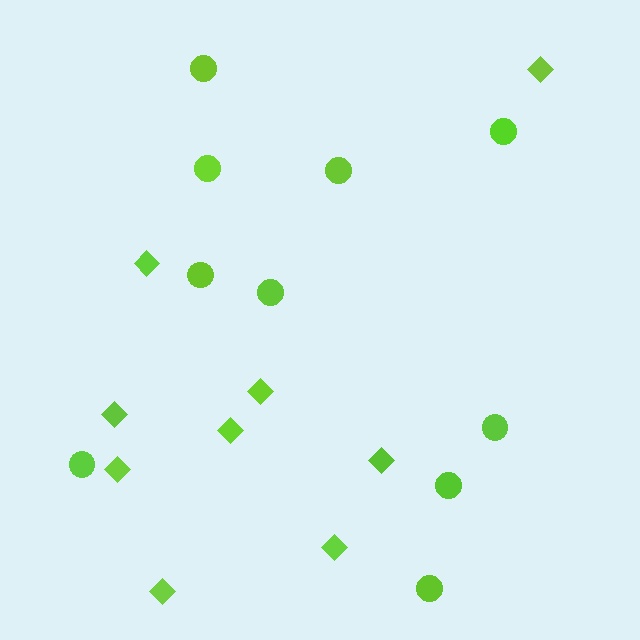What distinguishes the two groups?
There are 2 groups: one group of diamonds (9) and one group of circles (10).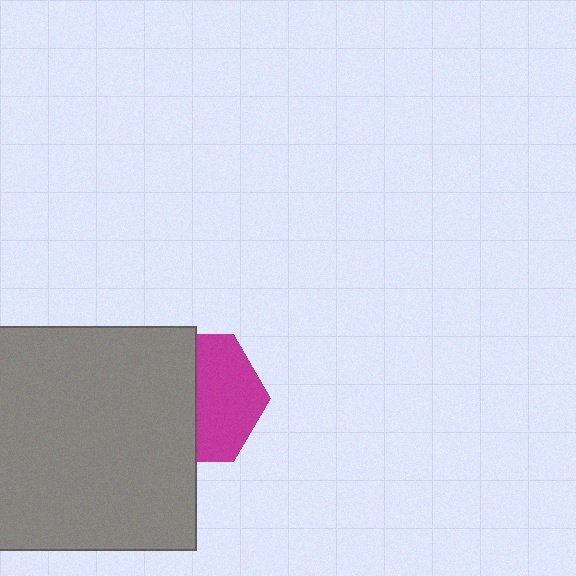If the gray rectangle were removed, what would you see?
You would see the complete magenta hexagon.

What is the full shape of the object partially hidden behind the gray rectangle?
The partially hidden object is a magenta hexagon.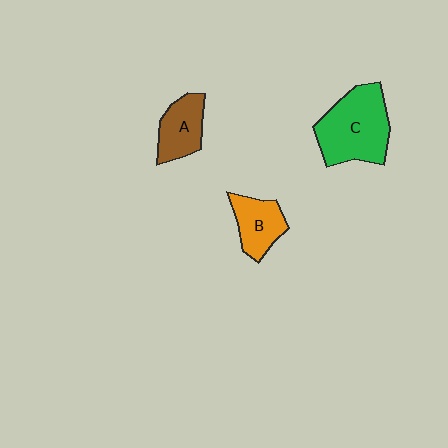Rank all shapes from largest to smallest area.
From largest to smallest: C (green), A (brown), B (orange).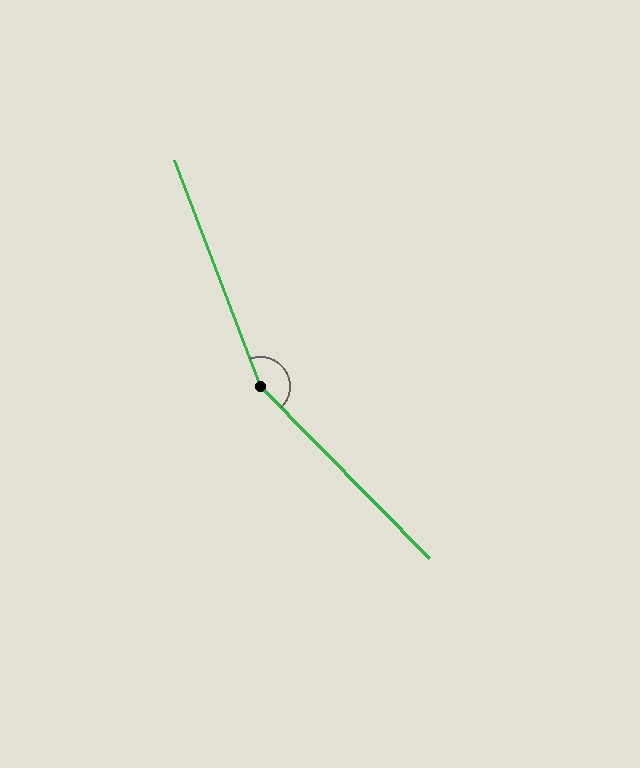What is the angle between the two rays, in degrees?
Approximately 156 degrees.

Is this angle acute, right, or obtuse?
It is obtuse.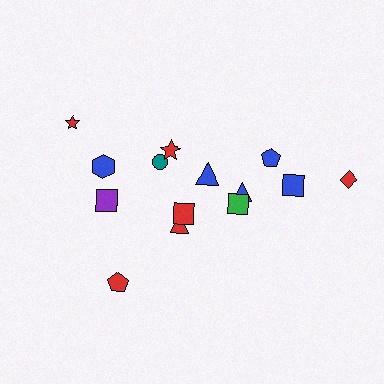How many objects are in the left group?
There are 8 objects.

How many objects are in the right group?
There are 6 objects.